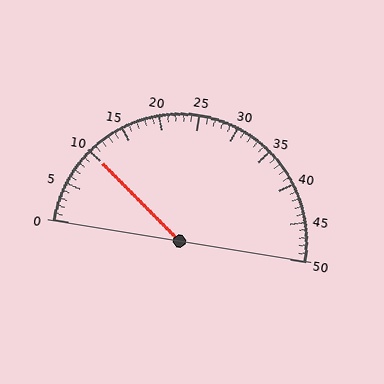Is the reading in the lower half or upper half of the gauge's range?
The reading is in the lower half of the range (0 to 50).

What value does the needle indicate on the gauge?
The needle indicates approximately 10.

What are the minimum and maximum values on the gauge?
The gauge ranges from 0 to 50.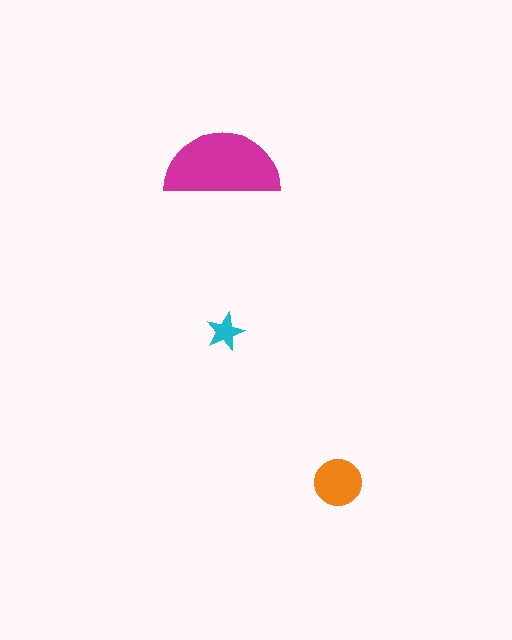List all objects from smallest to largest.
The cyan star, the orange circle, the magenta semicircle.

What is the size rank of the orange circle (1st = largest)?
2nd.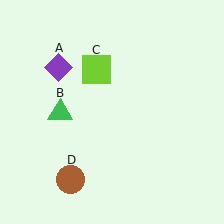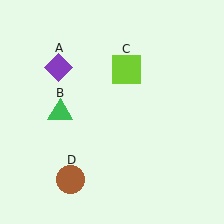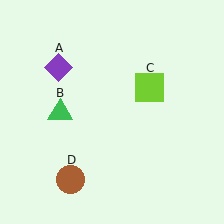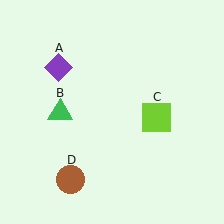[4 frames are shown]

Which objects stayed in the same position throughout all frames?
Purple diamond (object A) and green triangle (object B) and brown circle (object D) remained stationary.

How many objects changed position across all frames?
1 object changed position: lime square (object C).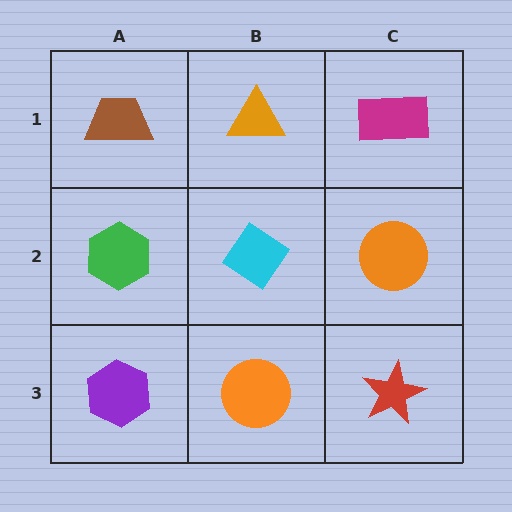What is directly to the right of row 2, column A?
A cyan diamond.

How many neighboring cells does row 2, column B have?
4.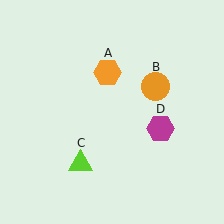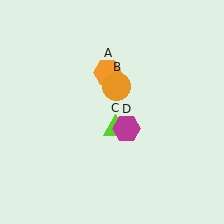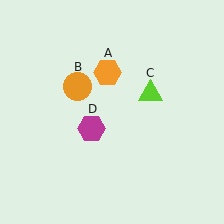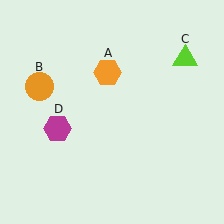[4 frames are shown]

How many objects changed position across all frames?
3 objects changed position: orange circle (object B), lime triangle (object C), magenta hexagon (object D).